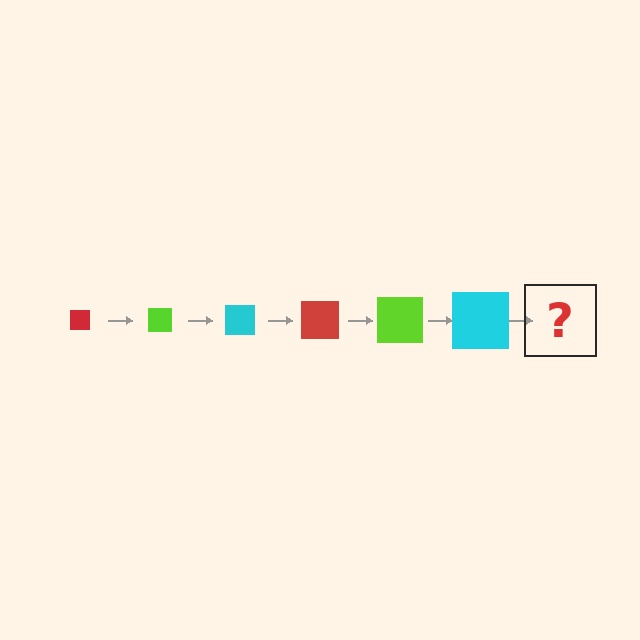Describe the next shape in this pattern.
It should be a red square, larger than the previous one.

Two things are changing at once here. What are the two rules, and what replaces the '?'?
The two rules are that the square grows larger each step and the color cycles through red, lime, and cyan. The '?' should be a red square, larger than the previous one.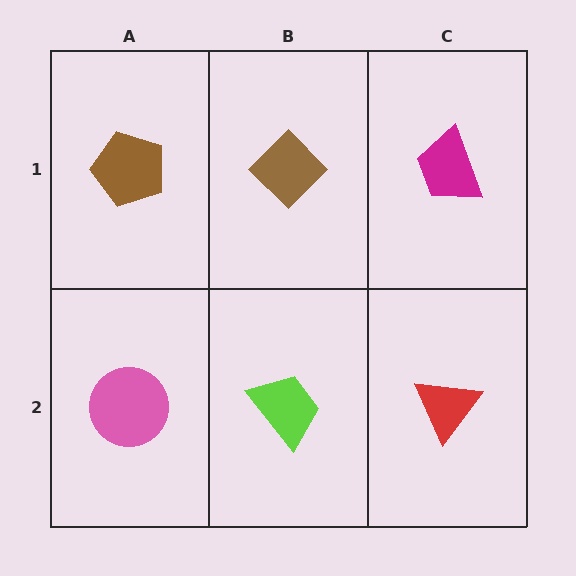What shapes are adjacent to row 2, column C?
A magenta trapezoid (row 1, column C), a lime trapezoid (row 2, column B).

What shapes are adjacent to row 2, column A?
A brown pentagon (row 1, column A), a lime trapezoid (row 2, column B).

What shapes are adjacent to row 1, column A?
A pink circle (row 2, column A), a brown diamond (row 1, column B).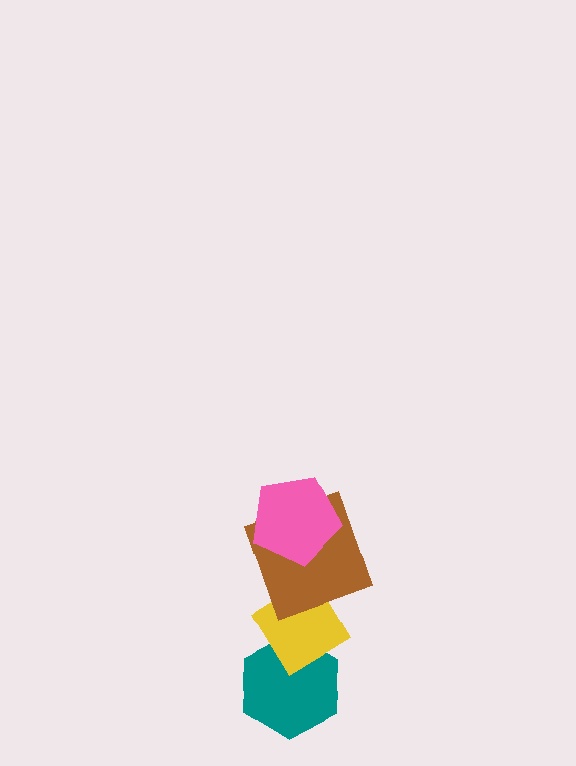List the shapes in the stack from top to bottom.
From top to bottom: the pink pentagon, the brown square, the yellow diamond, the teal hexagon.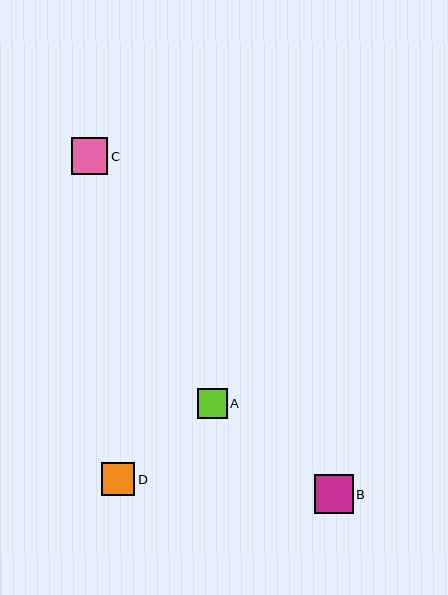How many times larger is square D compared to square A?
Square D is approximately 1.1 times the size of square A.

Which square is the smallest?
Square A is the smallest with a size of approximately 30 pixels.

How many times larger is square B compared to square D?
Square B is approximately 1.2 times the size of square D.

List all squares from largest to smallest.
From largest to smallest: B, C, D, A.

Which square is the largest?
Square B is the largest with a size of approximately 39 pixels.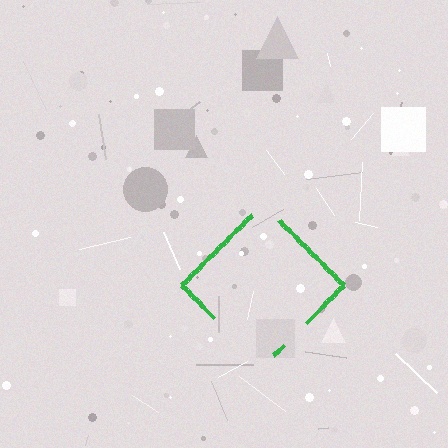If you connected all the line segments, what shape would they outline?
They would outline a diamond.